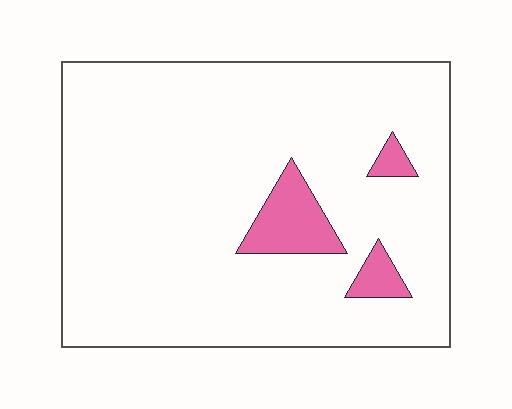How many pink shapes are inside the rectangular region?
3.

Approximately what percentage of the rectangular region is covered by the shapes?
Approximately 10%.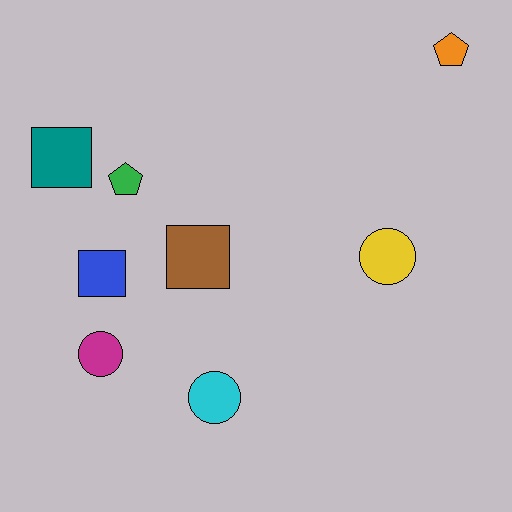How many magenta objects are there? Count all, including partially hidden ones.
There is 1 magenta object.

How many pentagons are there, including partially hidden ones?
There are 2 pentagons.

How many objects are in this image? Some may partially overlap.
There are 8 objects.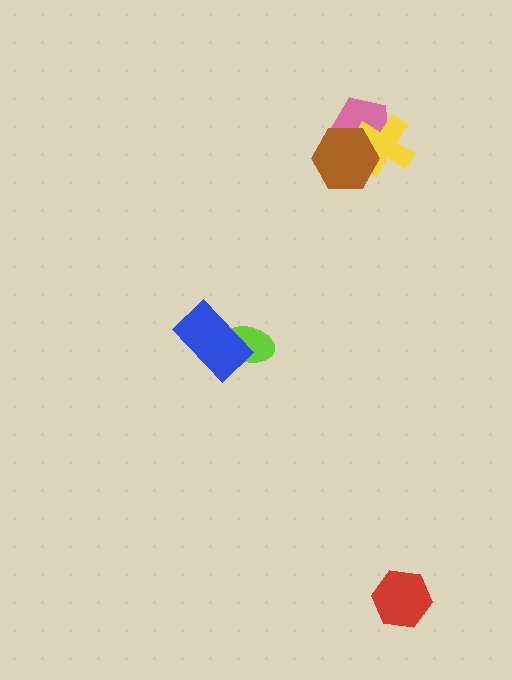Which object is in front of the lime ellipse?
The blue rectangle is in front of the lime ellipse.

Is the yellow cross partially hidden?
Yes, it is partially covered by another shape.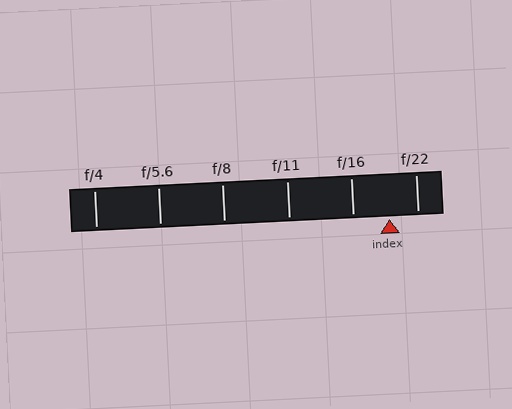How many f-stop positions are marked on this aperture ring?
There are 6 f-stop positions marked.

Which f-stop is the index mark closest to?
The index mark is closest to f/22.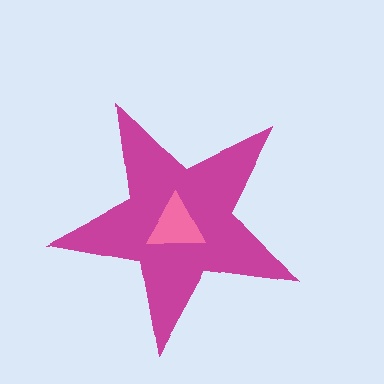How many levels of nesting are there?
2.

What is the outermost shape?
The magenta star.